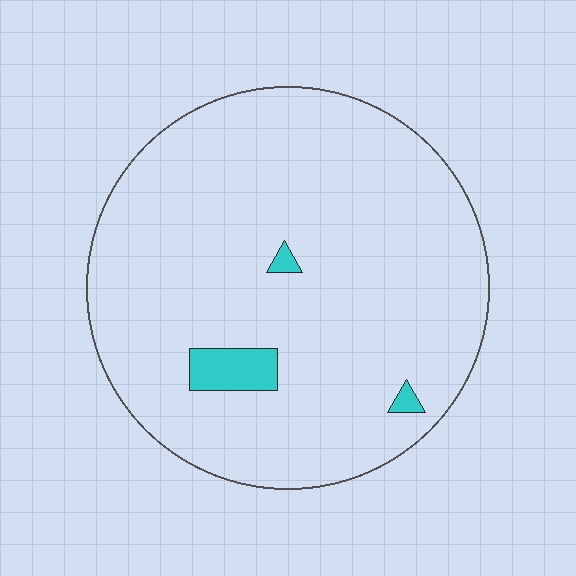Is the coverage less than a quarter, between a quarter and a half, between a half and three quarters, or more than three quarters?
Less than a quarter.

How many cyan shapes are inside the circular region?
3.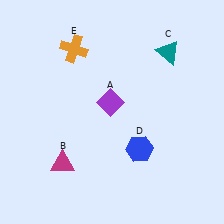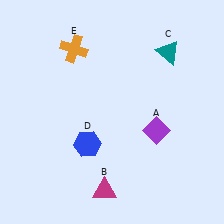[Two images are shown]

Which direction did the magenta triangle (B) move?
The magenta triangle (B) moved right.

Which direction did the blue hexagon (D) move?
The blue hexagon (D) moved left.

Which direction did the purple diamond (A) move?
The purple diamond (A) moved right.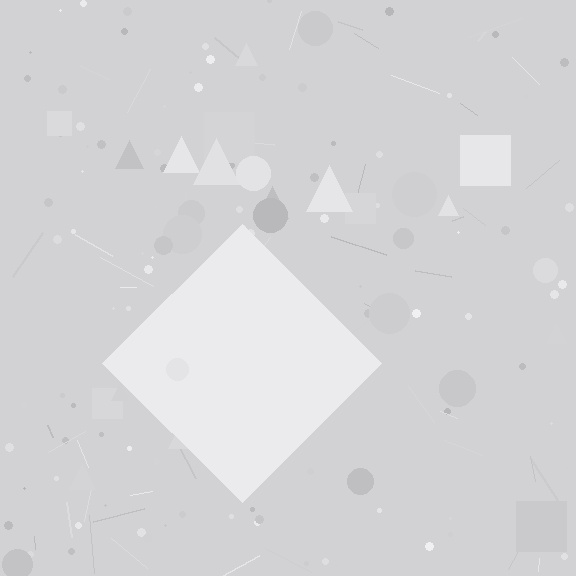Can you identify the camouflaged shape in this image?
The camouflaged shape is a diamond.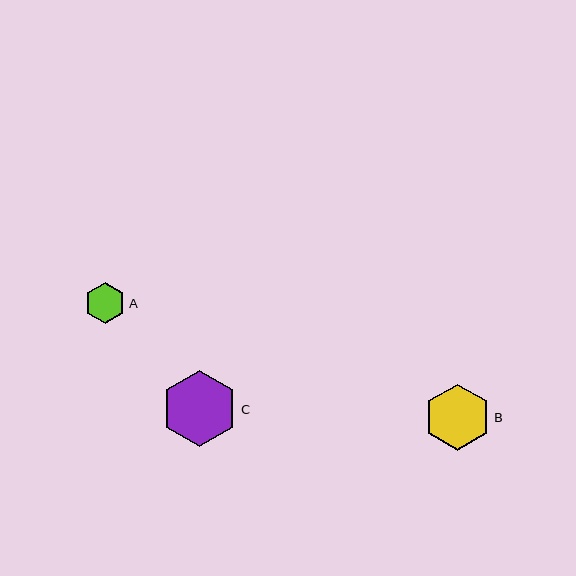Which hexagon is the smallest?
Hexagon A is the smallest with a size of approximately 41 pixels.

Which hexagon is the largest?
Hexagon C is the largest with a size of approximately 76 pixels.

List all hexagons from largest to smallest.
From largest to smallest: C, B, A.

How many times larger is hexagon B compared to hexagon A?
Hexagon B is approximately 1.6 times the size of hexagon A.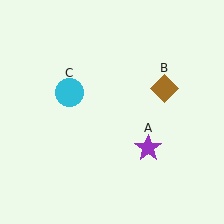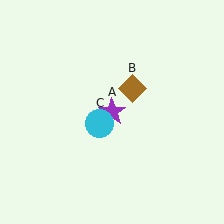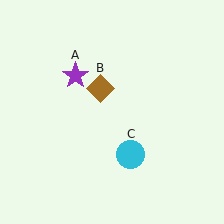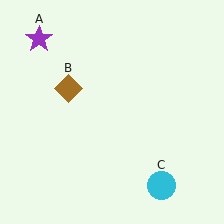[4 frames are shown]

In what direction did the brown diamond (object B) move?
The brown diamond (object B) moved left.